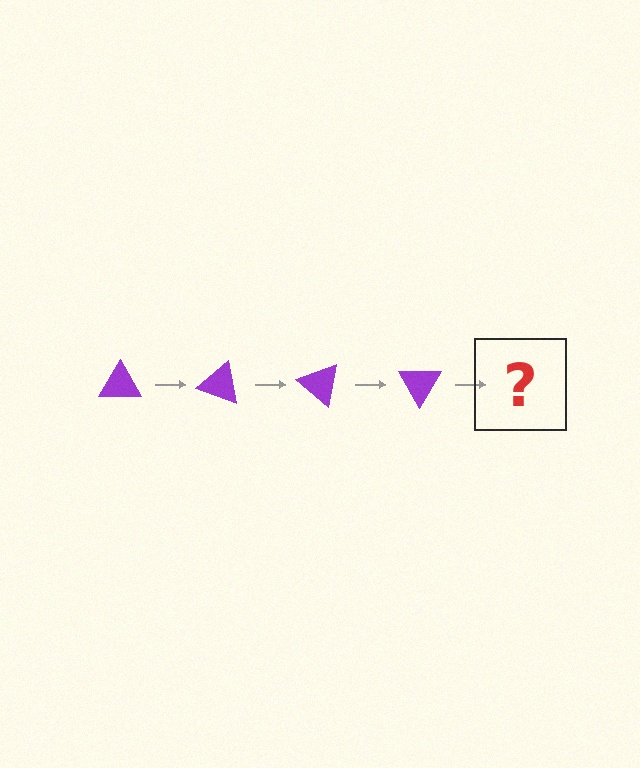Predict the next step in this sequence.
The next step is a purple triangle rotated 80 degrees.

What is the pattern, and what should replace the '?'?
The pattern is that the triangle rotates 20 degrees each step. The '?' should be a purple triangle rotated 80 degrees.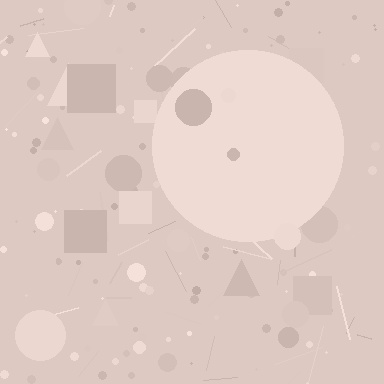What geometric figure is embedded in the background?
A circle is embedded in the background.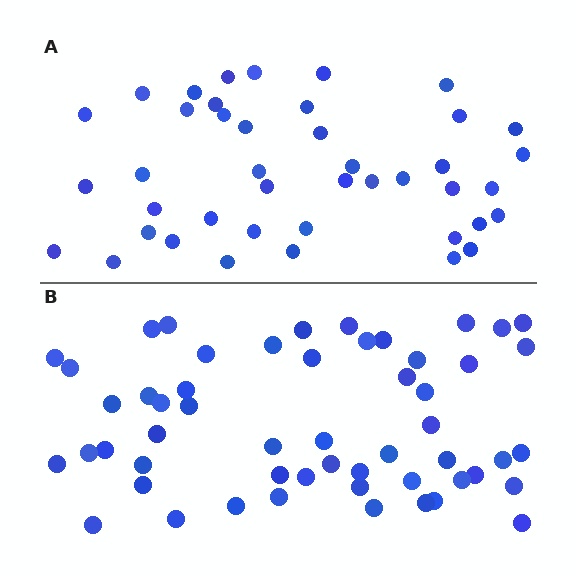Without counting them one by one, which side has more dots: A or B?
Region B (the bottom region) has more dots.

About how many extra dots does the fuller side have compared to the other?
Region B has roughly 12 or so more dots than region A.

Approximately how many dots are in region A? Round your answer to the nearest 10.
About 40 dots. (The exact count is 42, which rounds to 40.)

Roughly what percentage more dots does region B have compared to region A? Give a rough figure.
About 30% more.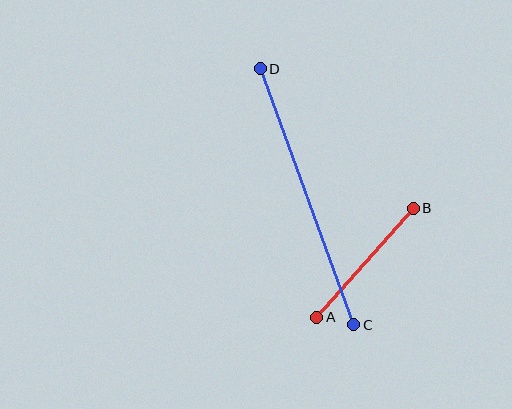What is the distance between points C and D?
The distance is approximately 273 pixels.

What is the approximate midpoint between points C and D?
The midpoint is at approximately (307, 197) pixels.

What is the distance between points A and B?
The distance is approximately 146 pixels.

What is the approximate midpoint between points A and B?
The midpoint is at approximately (365, 263) pixels.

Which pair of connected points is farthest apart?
Points C and D are farthest apart.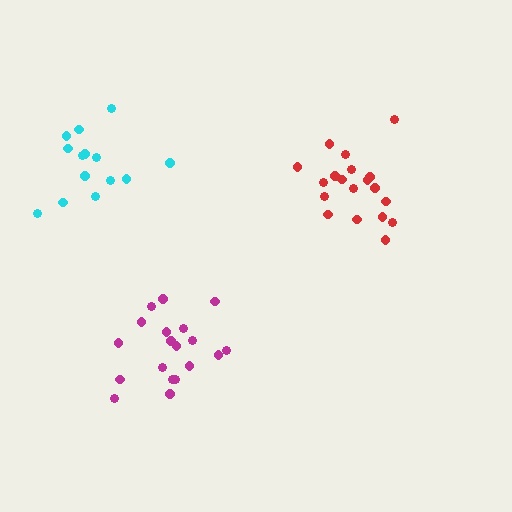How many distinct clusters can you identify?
There are 3 distinct clusters.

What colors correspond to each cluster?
The clusters are colored: magenta, cyan, red.